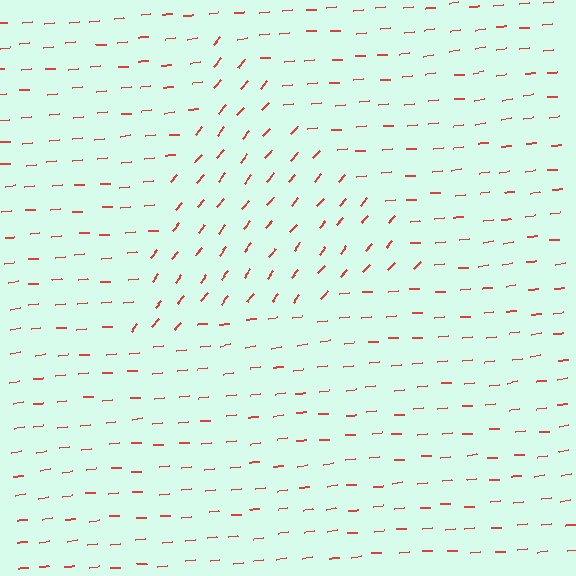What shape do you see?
I see a triangle.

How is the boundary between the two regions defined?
The boundary is defined purely by a change in line orientation (approximately 45 degrees difference). All lines are the same color and thickness.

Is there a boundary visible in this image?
Yes, there is a texture boundary formed by a change in line orientation.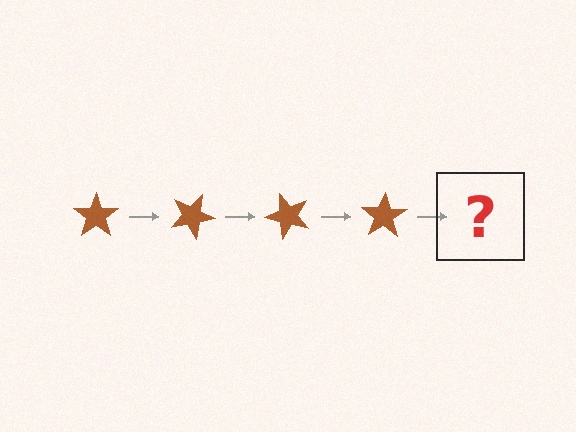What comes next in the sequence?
The next element should be a brown star rotated 100 degrees.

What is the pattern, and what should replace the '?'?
The pattern is that the star rotates 25 degrees each step. The '?' should be a brown star rotated 100 degrees.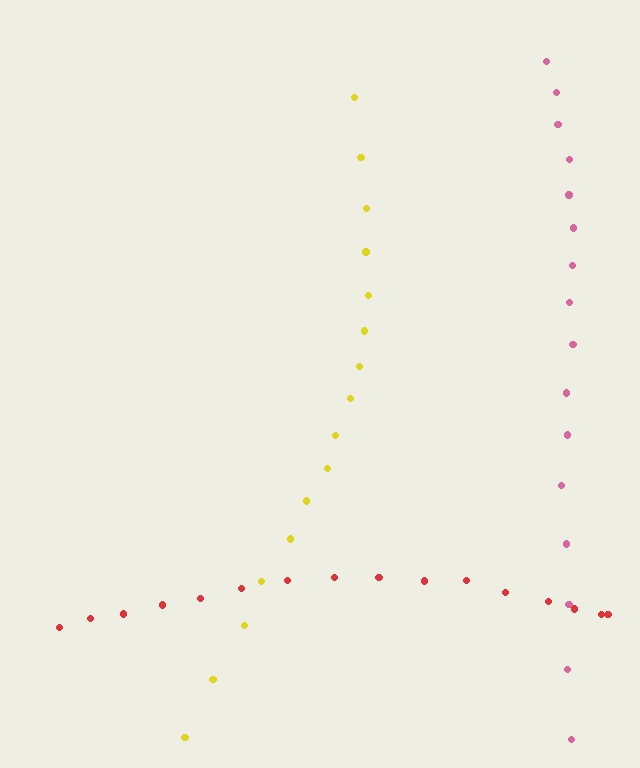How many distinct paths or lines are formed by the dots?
There are 3 distinct paths.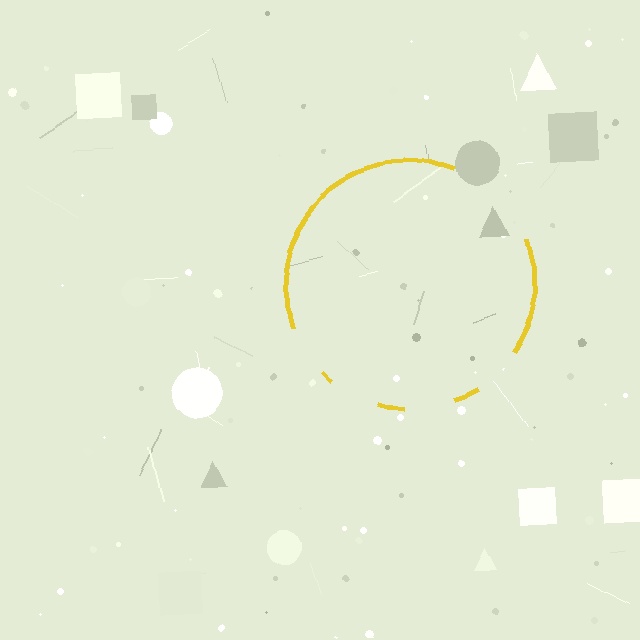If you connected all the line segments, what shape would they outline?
They would outline a circle.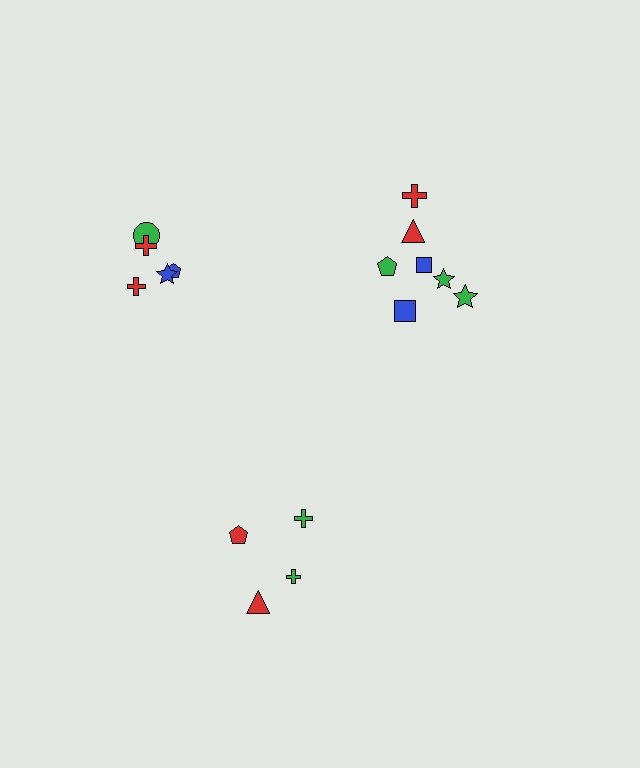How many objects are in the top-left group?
There are 5 objects.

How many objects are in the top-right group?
There are 7 objects.